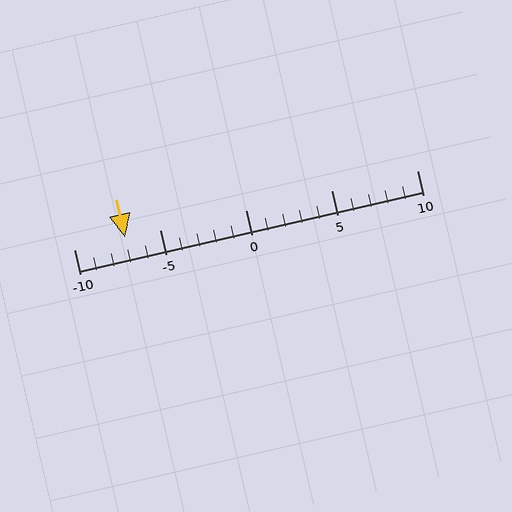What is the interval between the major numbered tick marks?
The major tick marks are spaced 5 units apart.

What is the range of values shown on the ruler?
The ruler shows values from -10 to 10.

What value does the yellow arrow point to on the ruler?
The yellow arrow points to approximately -7.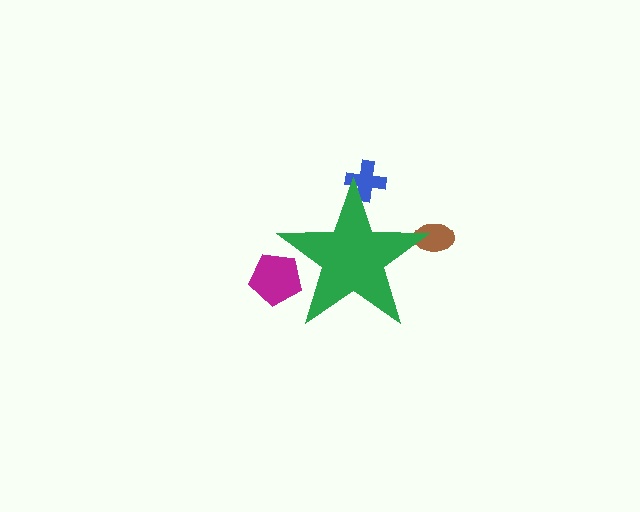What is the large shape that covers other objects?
A green star.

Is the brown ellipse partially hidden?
Yes, the brown ellipse is partially hidden behind the green star.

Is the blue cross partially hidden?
Yes, the blue cross is partially hidden behind the green star.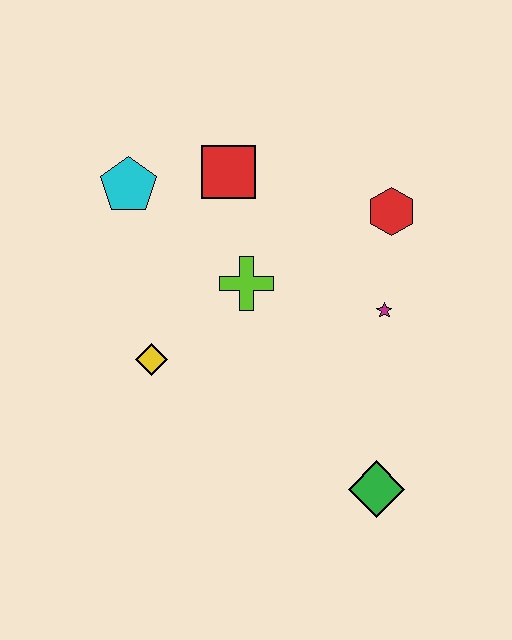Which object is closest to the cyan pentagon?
The red square is closest to the cyan pentagon.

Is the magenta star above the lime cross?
No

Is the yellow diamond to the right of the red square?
No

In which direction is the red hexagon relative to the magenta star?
The red hexagon is above the magenta star.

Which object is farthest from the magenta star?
The cyan pentagon is farthest from the magenta star.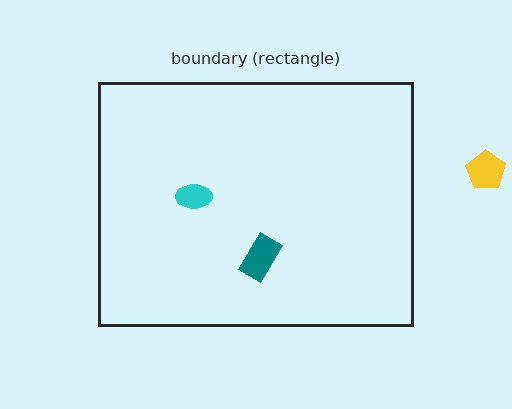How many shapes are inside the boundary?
2 inside, 1 outside.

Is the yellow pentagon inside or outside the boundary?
Outside.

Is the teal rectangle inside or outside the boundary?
Inside.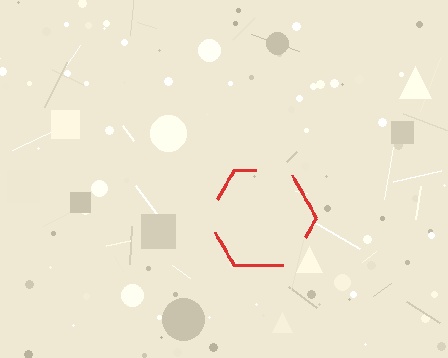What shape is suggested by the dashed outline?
The dashed outline suggests a hexagon.